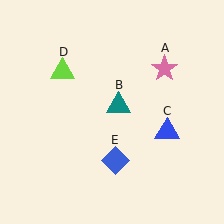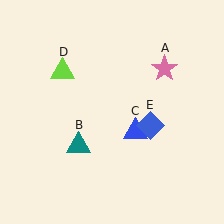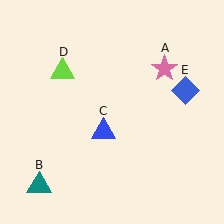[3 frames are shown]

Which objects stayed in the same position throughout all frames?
Pink star (object A) and lime triangle (object D) remained stationary.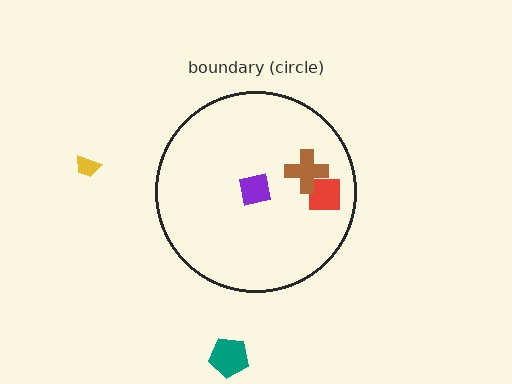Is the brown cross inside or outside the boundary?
Inside.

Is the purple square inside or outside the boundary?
Inside.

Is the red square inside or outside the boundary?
Inside.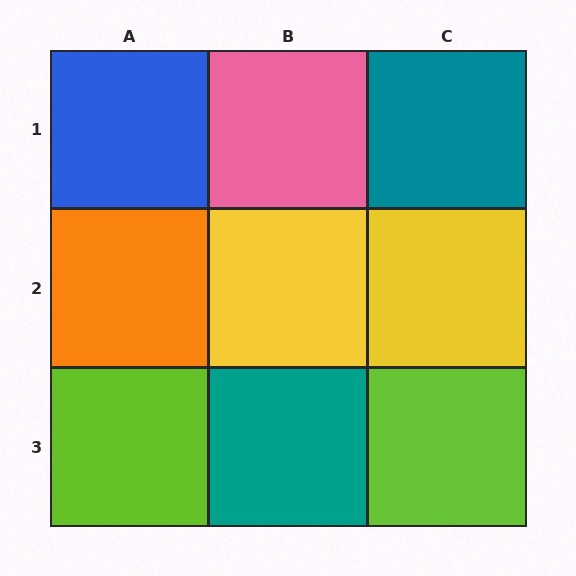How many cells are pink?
1 cell is pink.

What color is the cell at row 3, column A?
Lime.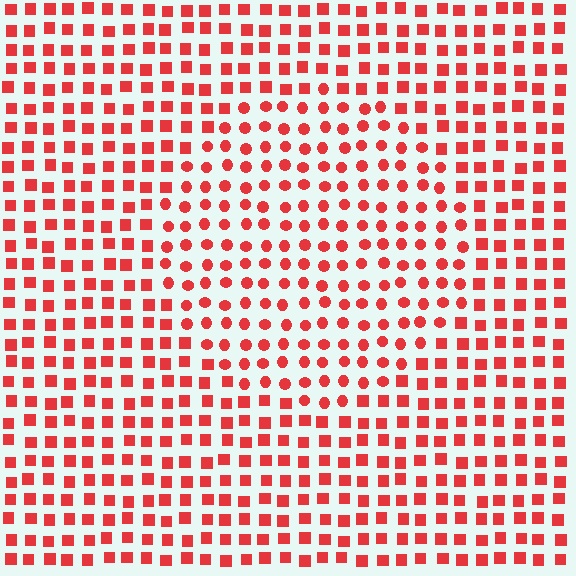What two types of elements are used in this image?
The image uses circles inside the circle region and squares outside it.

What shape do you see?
I see a circle.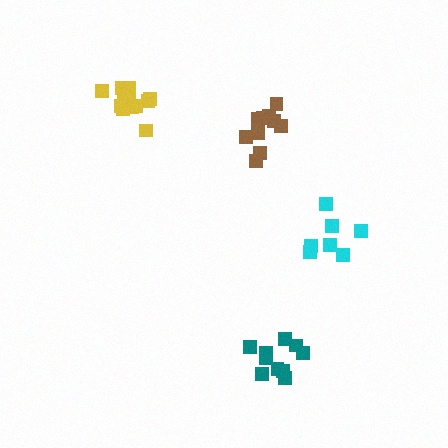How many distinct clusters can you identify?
There are 4 distinct clusters.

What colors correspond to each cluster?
The clusters are colored: brown, yellow, cyan, teal.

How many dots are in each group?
Group 1: 10 dots, Group 2: 13 dots, Group 3: 7 dots, Group 4: 10 dots (40 total).